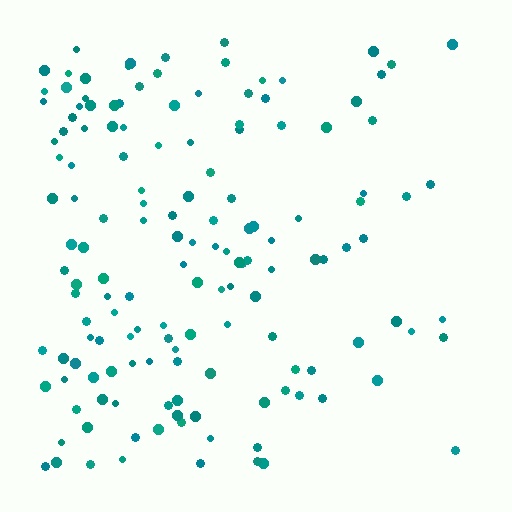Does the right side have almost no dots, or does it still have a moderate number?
Still a moderate number, just noticeably fewer than the left.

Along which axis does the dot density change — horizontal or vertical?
Horizontal.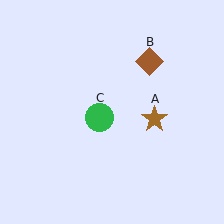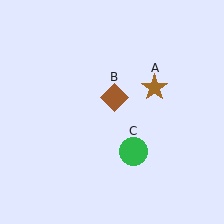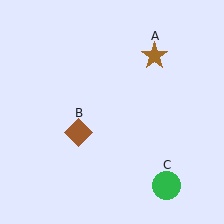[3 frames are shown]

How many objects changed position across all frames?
3 objects changed position: brown star (object A), brown diamond (object B), green circle (object C).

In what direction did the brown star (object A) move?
The brown star (object A) moved up.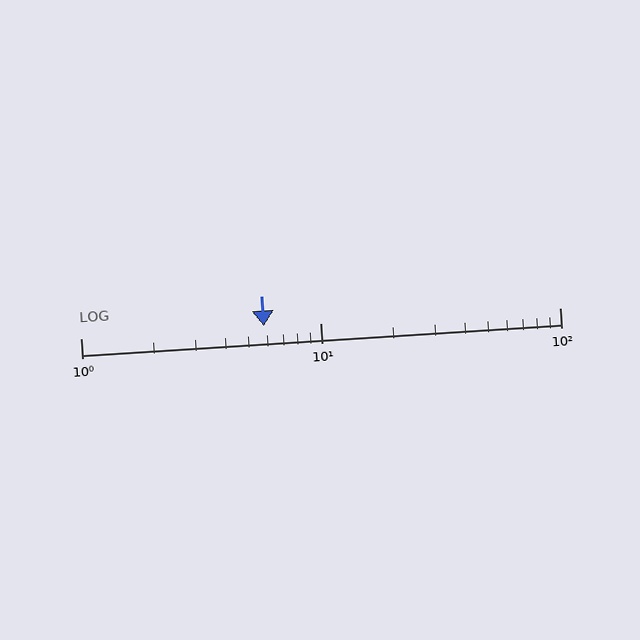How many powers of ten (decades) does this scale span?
The scale spans 2 decades, from 1 to 100.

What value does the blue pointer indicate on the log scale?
The pointer indicates approximately 5.8.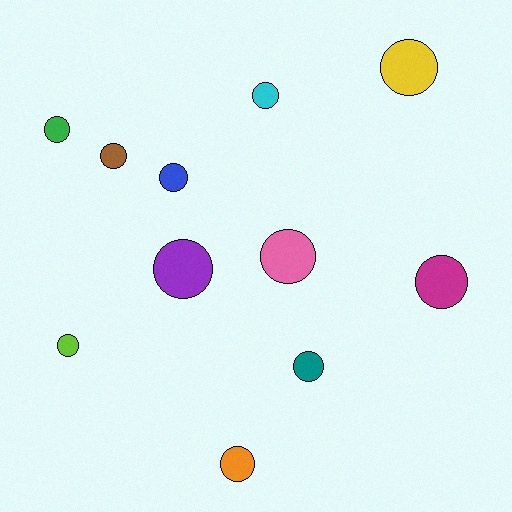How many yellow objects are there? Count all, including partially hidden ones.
There is 1 yellow object.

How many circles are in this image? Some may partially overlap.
There are 11 circles.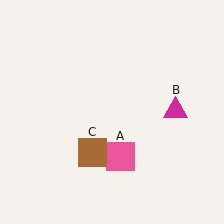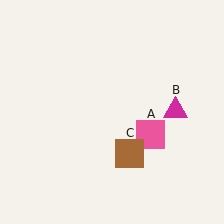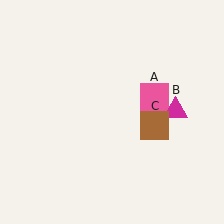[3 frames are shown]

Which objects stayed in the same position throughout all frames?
Magenta triangle (object B) remained stationary.